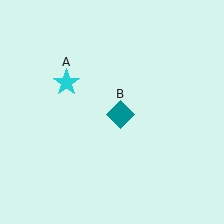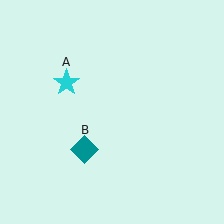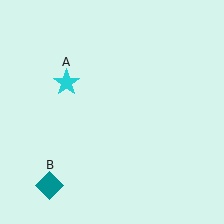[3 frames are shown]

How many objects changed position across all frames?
1 object changed position: teal diamond (object B).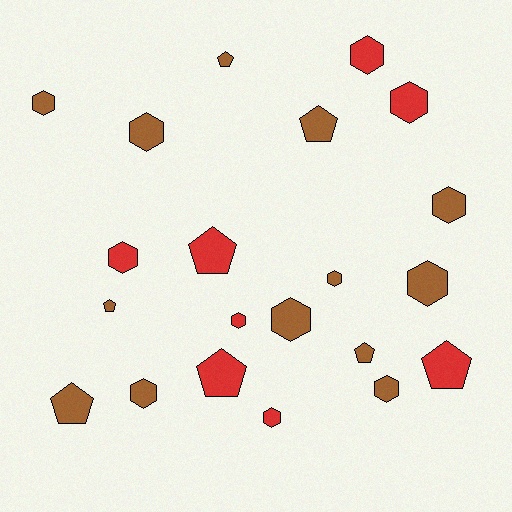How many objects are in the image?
There are 21 objects.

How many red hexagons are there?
There are 5 red hexagons.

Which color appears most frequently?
Brown, with 13 objects.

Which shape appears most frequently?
Hexagon, with 13 objects.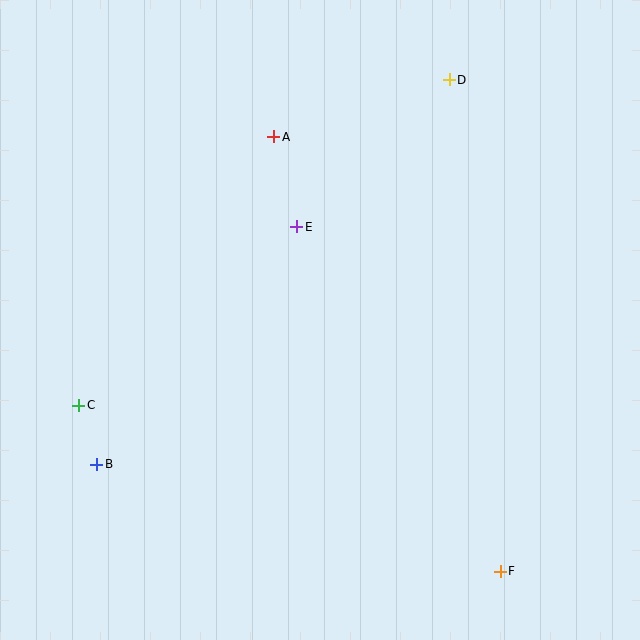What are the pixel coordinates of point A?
Point A is at (274, 137).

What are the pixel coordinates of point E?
Point E is at (297, 227).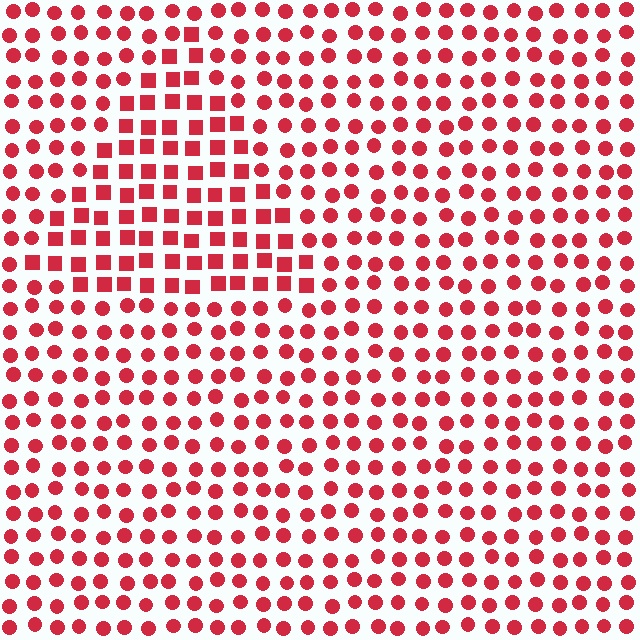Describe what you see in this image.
The image is filled with small red elements arranged in a uniform grid. A triangle-shaped region contains squares, while the surrounding area contains circles. The boundary is defined purely by the change in element shape.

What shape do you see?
I see a triangle.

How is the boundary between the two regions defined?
The boundary is defined by a change in element shape: squares inside vs. circles outside. All elements share the same color and spacing.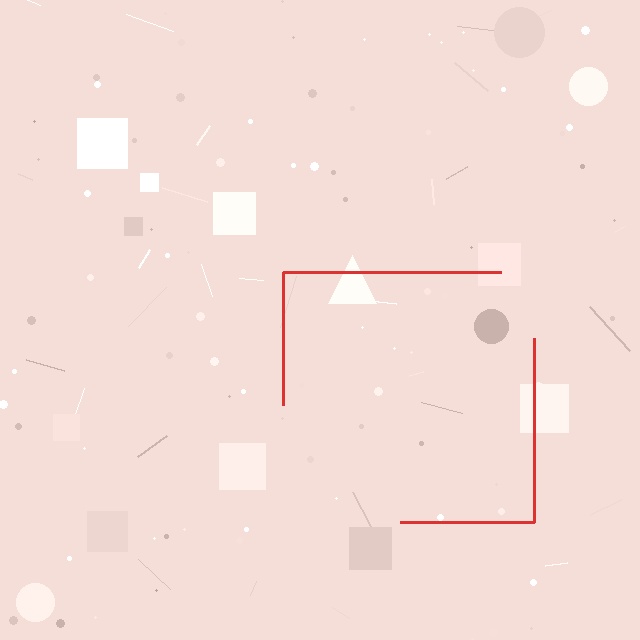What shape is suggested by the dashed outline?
The dashed outline suggests a square.